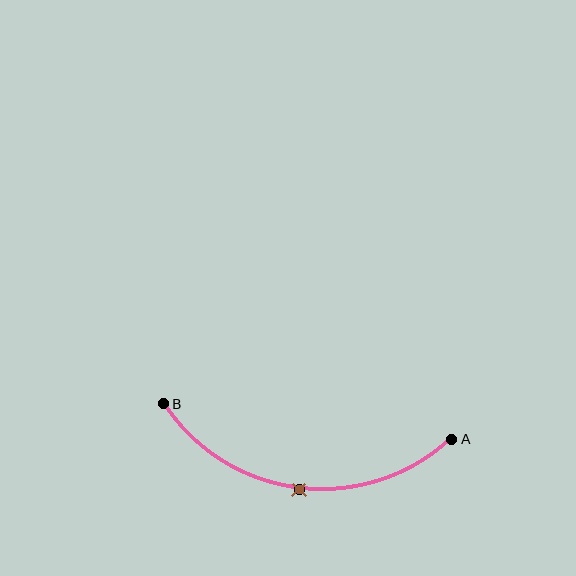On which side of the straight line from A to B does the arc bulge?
The arc bulges below the straight line connecting A and B.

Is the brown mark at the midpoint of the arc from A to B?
Yes. The brown mark lies on the arc at equal arc-length from both A and B — it is the arc midpoint.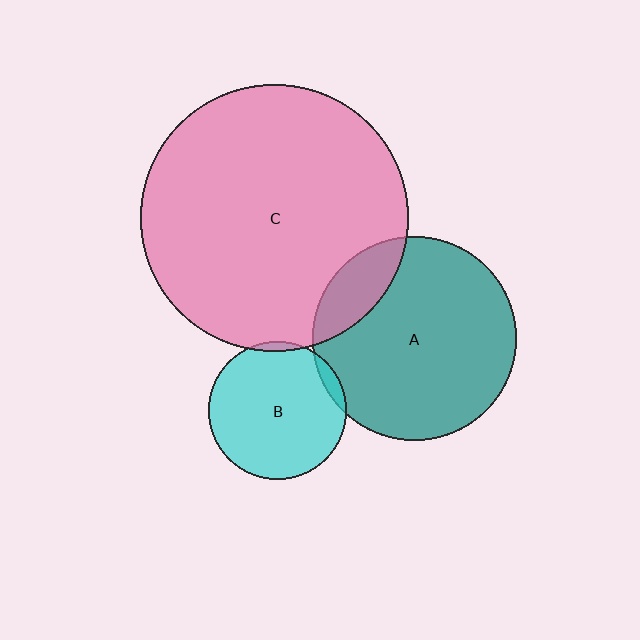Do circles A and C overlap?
Yes.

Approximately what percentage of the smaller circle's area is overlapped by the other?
Approximately 15%.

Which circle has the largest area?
Circle C (pink).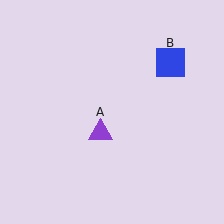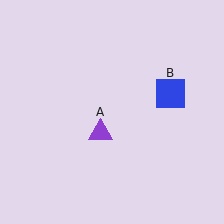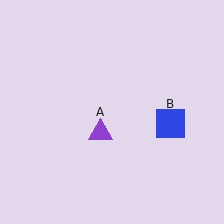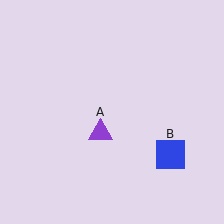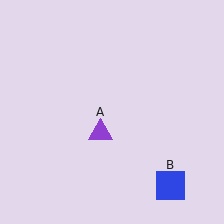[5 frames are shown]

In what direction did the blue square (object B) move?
The blue square (object B) moved down.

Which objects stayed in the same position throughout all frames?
Purple triangle (object A) remained stationary.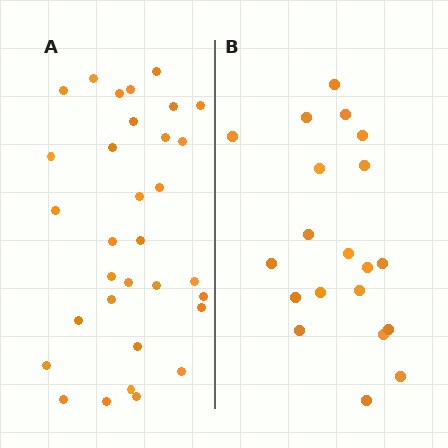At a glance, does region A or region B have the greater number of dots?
Region A (the left region) has more dots.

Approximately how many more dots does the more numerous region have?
Region A has roughly 12 or so more dots than region B.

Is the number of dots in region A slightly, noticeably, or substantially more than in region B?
Region A has substantially more. The ratio is roughly 1.6 to 1.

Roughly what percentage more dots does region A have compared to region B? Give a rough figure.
About 60% more.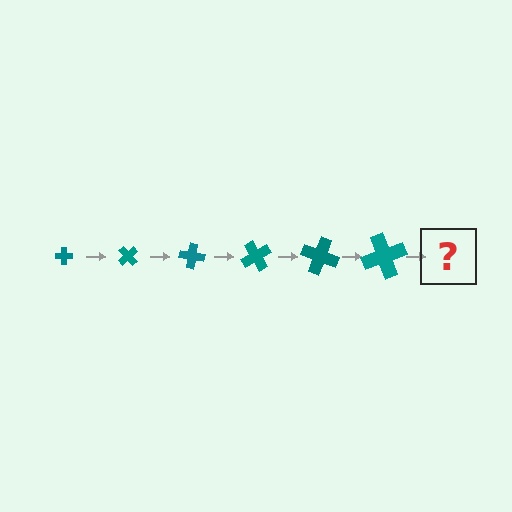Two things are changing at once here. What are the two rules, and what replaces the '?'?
The two rules are that the cross grows larger each step and it rotates 50 degrees each step. The '?' should be a cross, larger than the previous one and rotated 300 degrees from the start.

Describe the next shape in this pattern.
It should be a cross, larger than the previous one and rotated 300 degrees from the start.